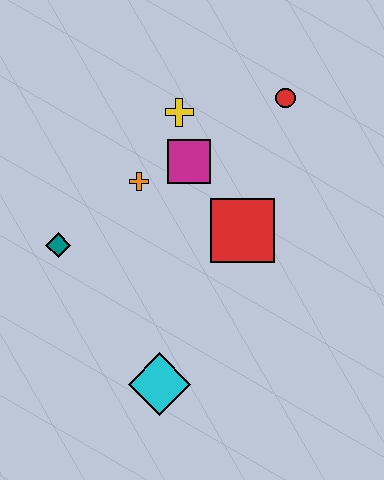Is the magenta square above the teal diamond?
Yes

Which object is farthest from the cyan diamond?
The red circle is farthest from the cyan diamond.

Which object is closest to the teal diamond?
The orange cross is closest to the teal diamond.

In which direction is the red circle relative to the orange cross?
The red circle is to the right of the orange cross.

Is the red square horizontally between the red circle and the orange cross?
Yes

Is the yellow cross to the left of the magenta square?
Yes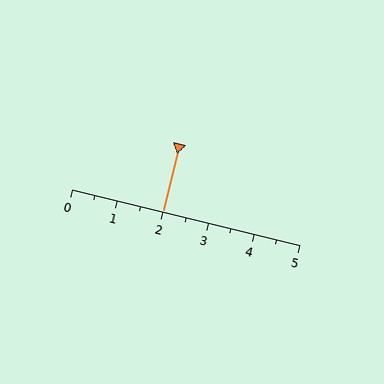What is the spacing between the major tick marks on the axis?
The major ticks are spaced 1 apart.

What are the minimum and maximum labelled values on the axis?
The axis runs from 0 to 5.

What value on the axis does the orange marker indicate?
The marker indicates approximately 2.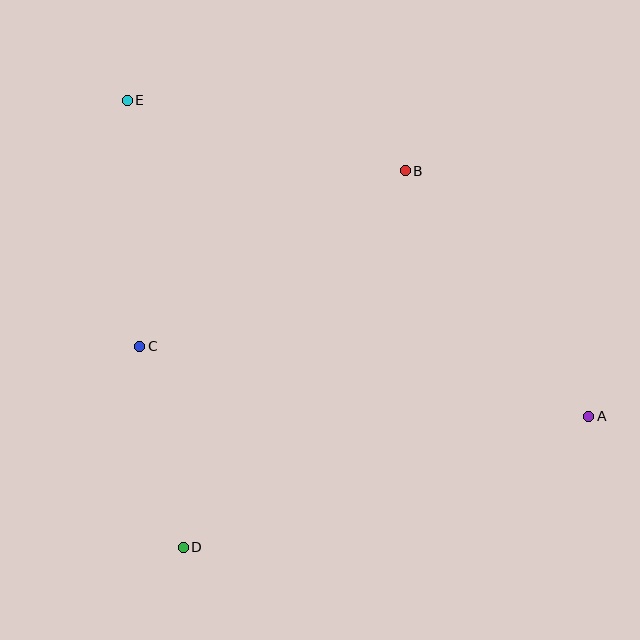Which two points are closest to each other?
Points C and D are closest to each other.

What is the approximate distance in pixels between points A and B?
The distance between A and B is approximately 307 pixels.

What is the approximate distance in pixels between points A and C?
The distance between A and C is approximately 454 pixels.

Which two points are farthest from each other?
Points A and E are farthest from each other.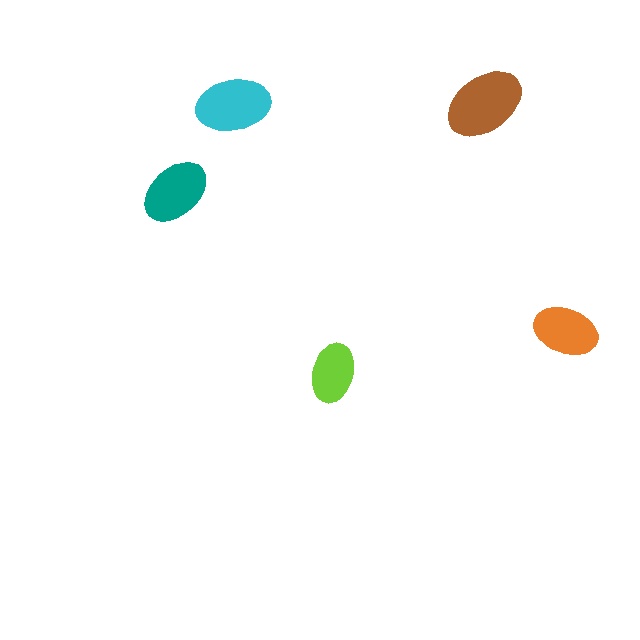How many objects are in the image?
There are 5 objects in the image.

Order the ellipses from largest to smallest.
the brown one, the cyan one, the teal one, the orange one, the lime one.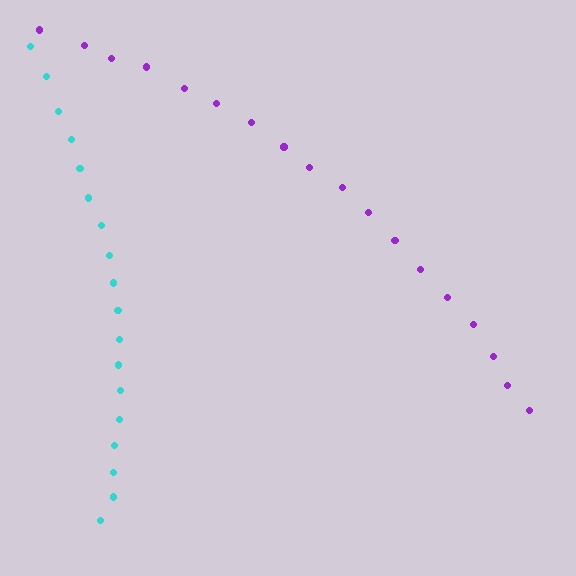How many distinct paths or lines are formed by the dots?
There are 2 distinct paths.